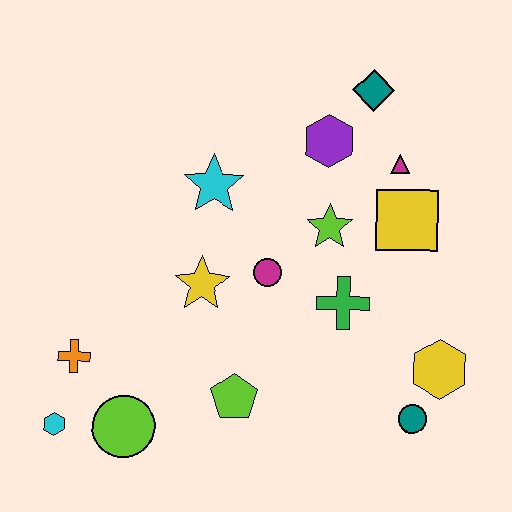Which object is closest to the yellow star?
The magenta circle is closest to the yellow star.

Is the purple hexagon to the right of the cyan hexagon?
Yes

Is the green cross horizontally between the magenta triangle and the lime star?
Yes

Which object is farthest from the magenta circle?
The cyan hexagon is farthest from the magenta circle.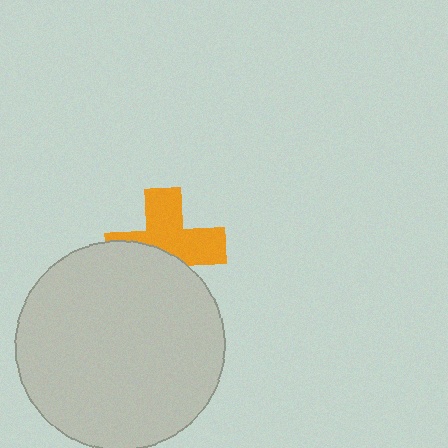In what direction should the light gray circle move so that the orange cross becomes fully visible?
The light gray circle should move down. That is the shortest direction to clear the overlap and leave the orange cross fully visible.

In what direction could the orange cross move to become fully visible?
The orange cross could move up. That would shift it out from behind the light gray circle entirely.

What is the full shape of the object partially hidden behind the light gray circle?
The partially hidden object is an orange cross.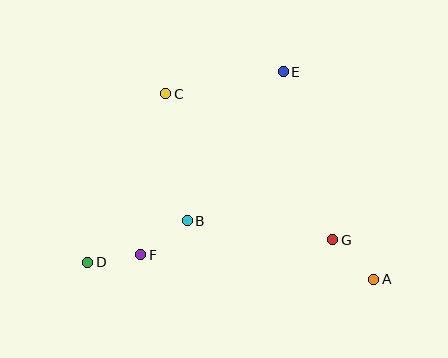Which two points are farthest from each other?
Points A and D are farthest from each other.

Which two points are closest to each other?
Points D and F are closest to each other.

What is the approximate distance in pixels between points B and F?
The distance between B and F is approximately 57 pixels.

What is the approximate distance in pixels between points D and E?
The distance between D and E is approximately 273 pixels.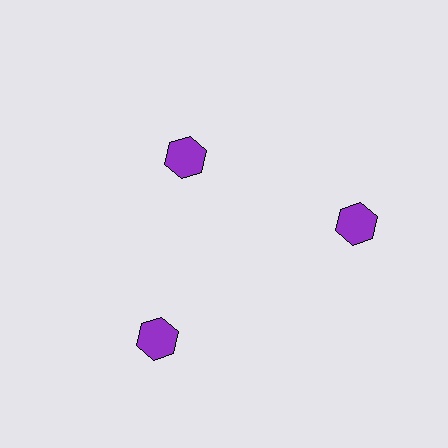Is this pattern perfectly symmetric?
No. The 3 purple hexagons are arranged in a ring, but one element near the 11 o'clock position is pulled inward toward the center, breaking the 3-fold rotational symmetry.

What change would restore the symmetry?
The symmetry would be restored by moving it outward, back onto the ring so that all 3 hexagons sit at equal angles and equal distance from the center.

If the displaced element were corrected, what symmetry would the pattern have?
It would have 3-fold rotational symmetry — the pattern would map onto itself every 120 degrees.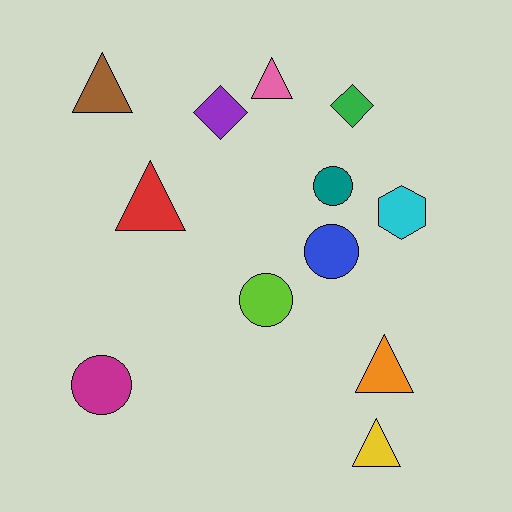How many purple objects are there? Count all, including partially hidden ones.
There is 1 purple object.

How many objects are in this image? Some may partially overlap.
There are 12 objects.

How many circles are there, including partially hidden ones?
There are 4 circles.